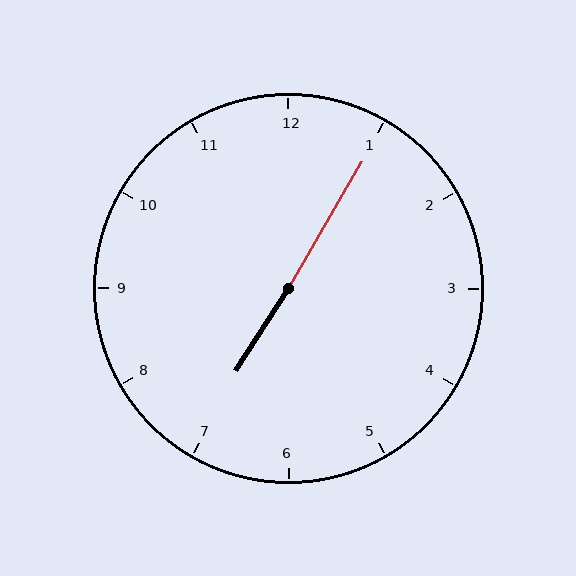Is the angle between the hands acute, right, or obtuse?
It is obtuse.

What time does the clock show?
7:05.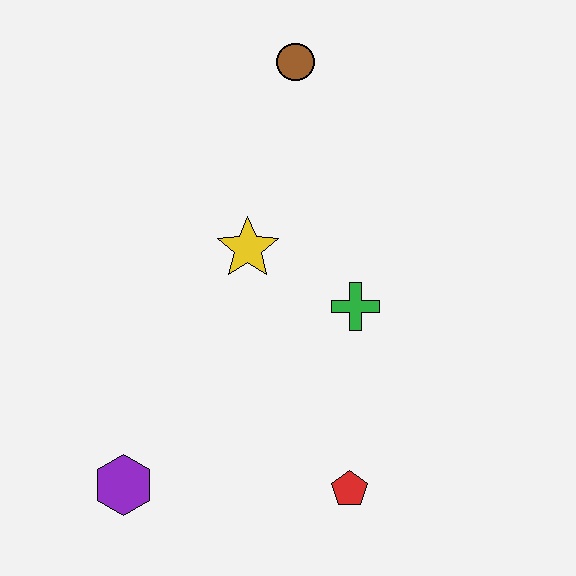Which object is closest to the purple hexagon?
The red pentagon is closest to the purple hexagon.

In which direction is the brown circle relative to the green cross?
The brown circle is above the green cross.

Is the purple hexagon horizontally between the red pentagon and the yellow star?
No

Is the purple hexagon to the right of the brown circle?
No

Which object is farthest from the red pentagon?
The brown circle is farthest from the red pentagon.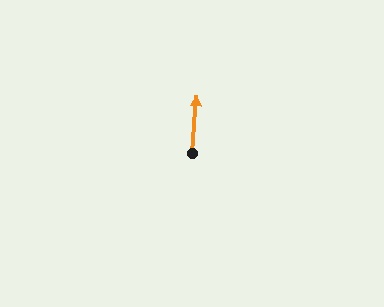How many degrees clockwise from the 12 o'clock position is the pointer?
Approximately 5 degrees.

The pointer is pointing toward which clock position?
Roughly 12 o'clock.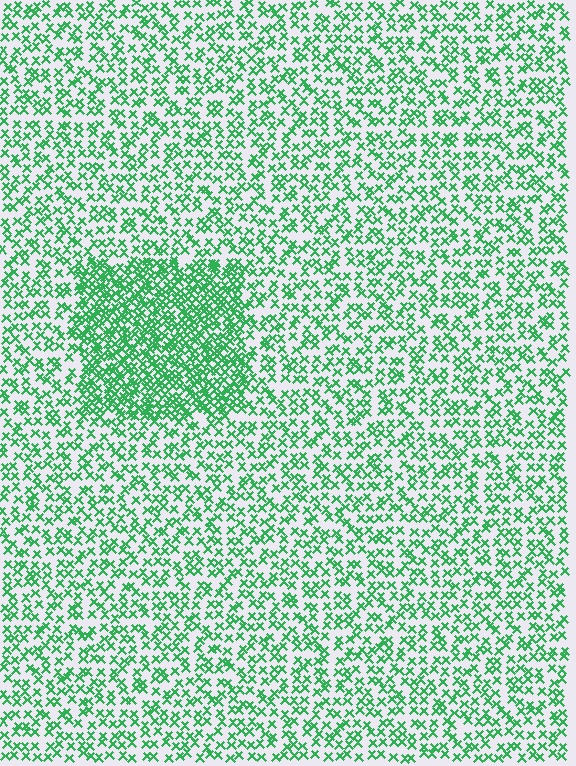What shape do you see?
I see a rectangle.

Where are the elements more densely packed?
The elements are more densely packed inside the rectangle boundary.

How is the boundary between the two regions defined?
The boundary is defined by a change in element density (approximately 2.1x ratio). All elements are the same color, size, and shape.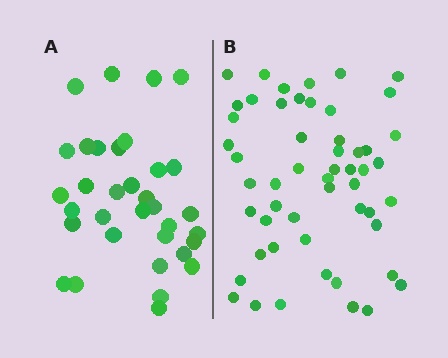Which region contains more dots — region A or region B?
Region B (the right region) has more dots.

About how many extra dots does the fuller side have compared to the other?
Region B has approximately 20 more dots than region A.